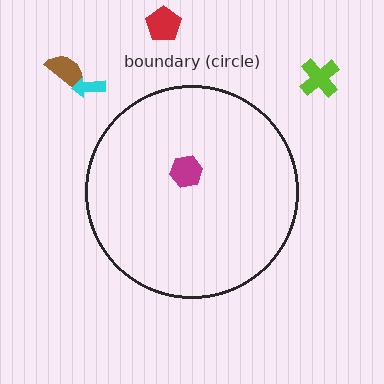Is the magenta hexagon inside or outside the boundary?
Inside.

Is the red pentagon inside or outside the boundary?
Outside.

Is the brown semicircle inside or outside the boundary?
Outside.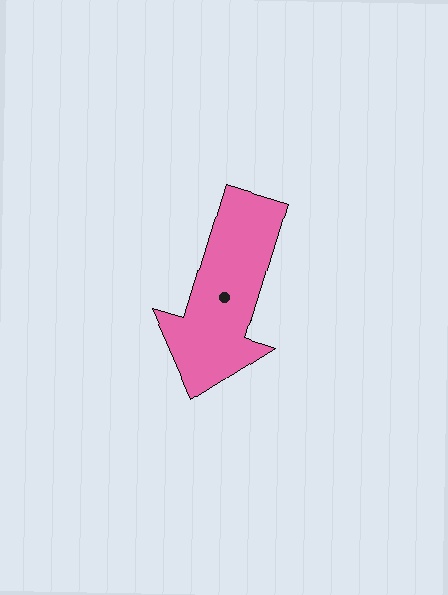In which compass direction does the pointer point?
South.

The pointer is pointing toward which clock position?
Roughly 7 o'clock.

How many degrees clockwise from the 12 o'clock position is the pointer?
Approximately 197 degrees.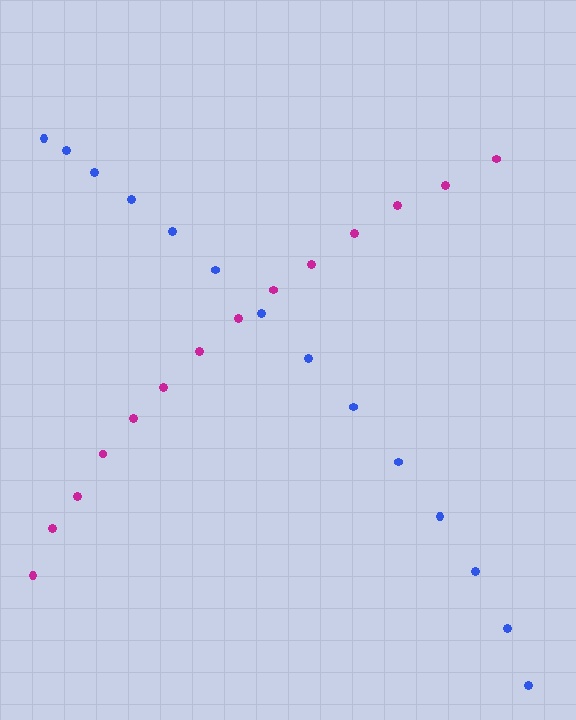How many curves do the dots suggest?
There are 2 distinct paths.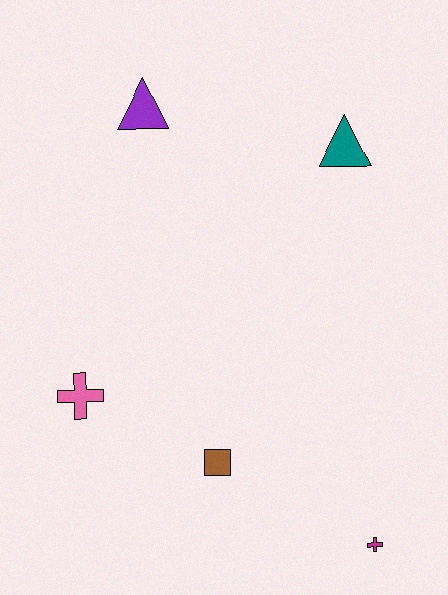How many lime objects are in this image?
There are no lime objects.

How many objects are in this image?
There are 5 objects.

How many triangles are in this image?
There are 2 triangles.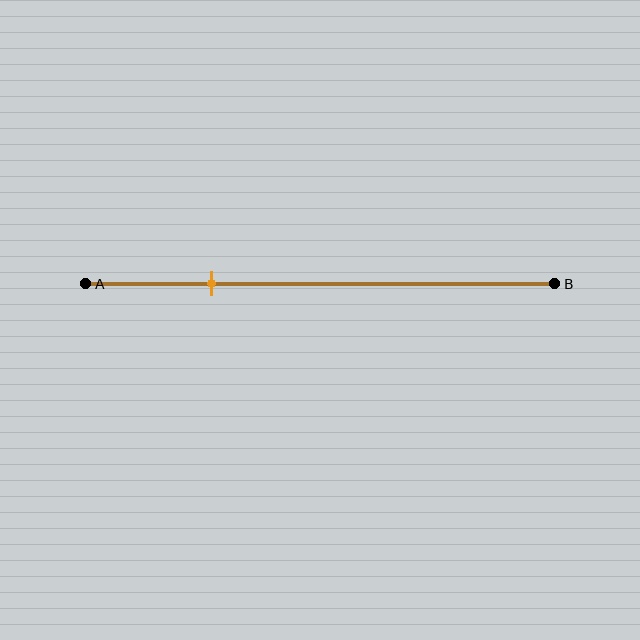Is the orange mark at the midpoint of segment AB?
No, the mark is at about 25% from A, not at the 50% midpoint.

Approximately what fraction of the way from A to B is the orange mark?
The orange mark is approximately 25% of the way from A to B.